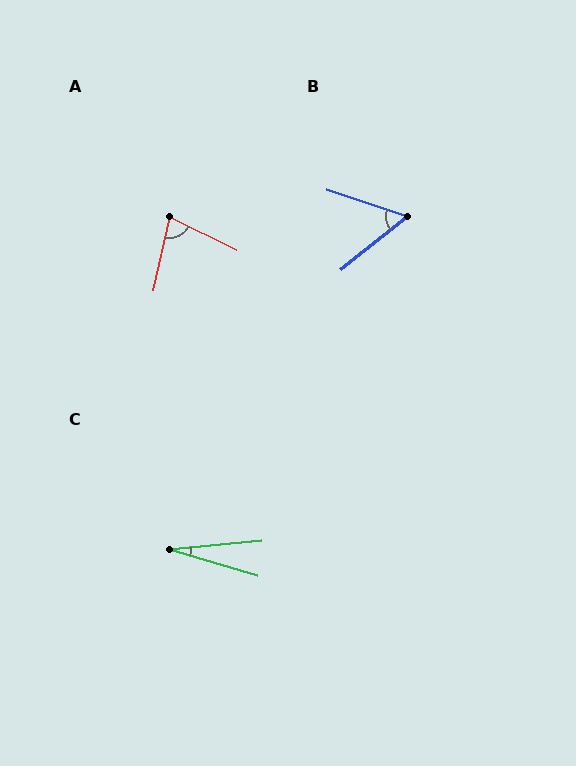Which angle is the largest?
A, at approximately 77 degrees.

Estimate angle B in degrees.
Approximately 57 degrees.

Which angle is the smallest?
C, at approximately 22 degrees.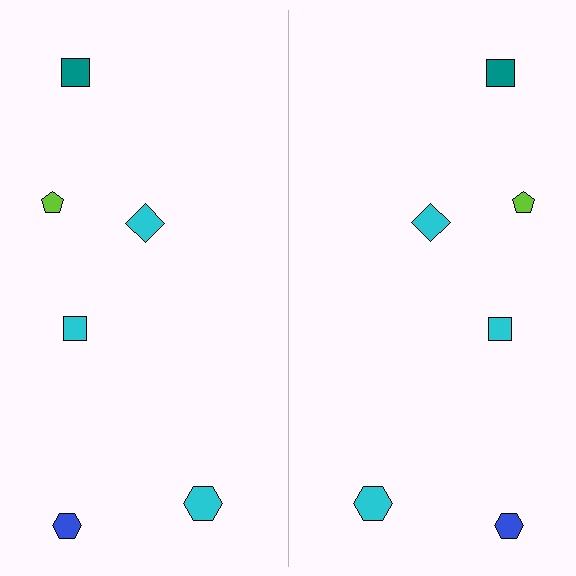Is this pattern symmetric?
Yes, this pattern has bilateral (reflection) symmetry.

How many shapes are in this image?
There are 12 shapes in this image.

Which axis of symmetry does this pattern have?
The pattern has a vertical axis of symmetry running through the center of the image.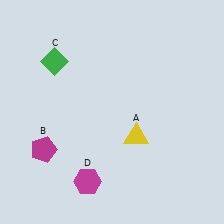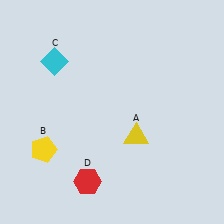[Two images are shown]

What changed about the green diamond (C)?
In Image 1, C is green. In Image 2, it changed to cyan.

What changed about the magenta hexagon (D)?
In Image 1, D is magenta. In Image 2, it changed to red.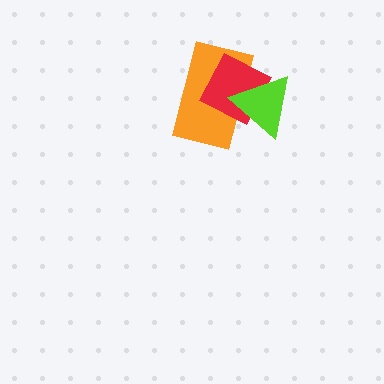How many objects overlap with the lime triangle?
2 objects overlap with the lime triangle.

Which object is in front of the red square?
The lime triangle is in front of the red square.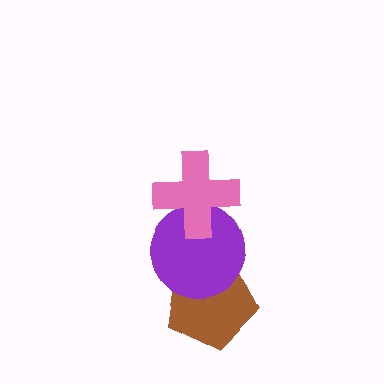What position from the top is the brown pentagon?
The brown pentagon is 3rd from the top.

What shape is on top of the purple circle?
The pink cross is on top of the purple circle.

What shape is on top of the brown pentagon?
The purple circle is on top of the brown pentagon.